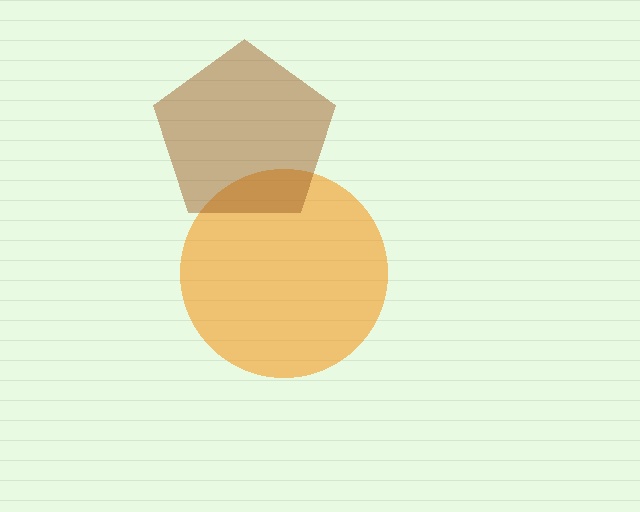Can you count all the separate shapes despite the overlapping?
Yes, there are 2 separate shapes.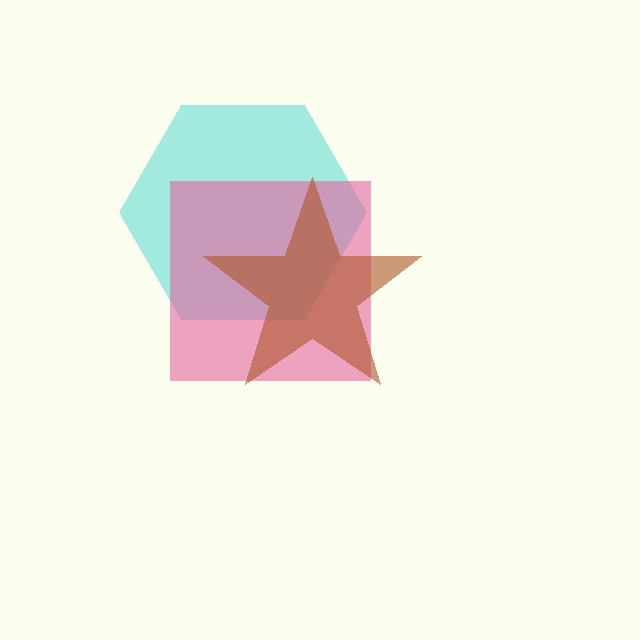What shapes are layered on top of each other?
The layered shapes are: a cyan hexagon, a pink square, a brown star.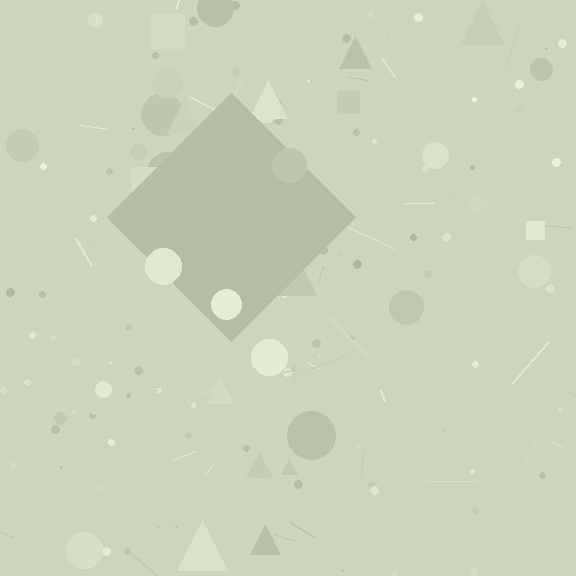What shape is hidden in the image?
A diamond is hidden in the image.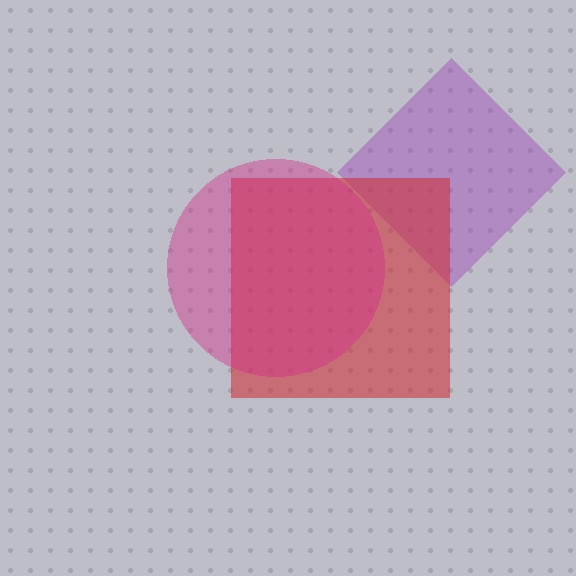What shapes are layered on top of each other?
The layered shapes are: a purple diamond, a red square, a magenta circle.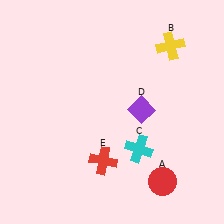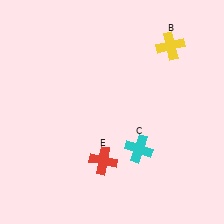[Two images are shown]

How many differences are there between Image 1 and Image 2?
There are 2 differences between the two images.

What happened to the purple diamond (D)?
The purple diamond (D) was removed in Image 2. It was in the top-right area of Image 1.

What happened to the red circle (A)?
The red circle (A) was removed in Image 2. It was in the bottom-right area of Image 1.